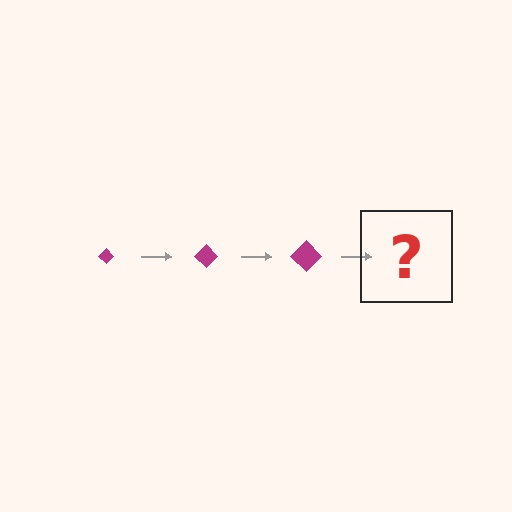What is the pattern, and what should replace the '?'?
The pattern is that the diamond gets progressively larger each step. The '?' should be a magenta diamond, larger than the previous one.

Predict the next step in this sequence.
The next step is a magenta diamond, larger than the previous one.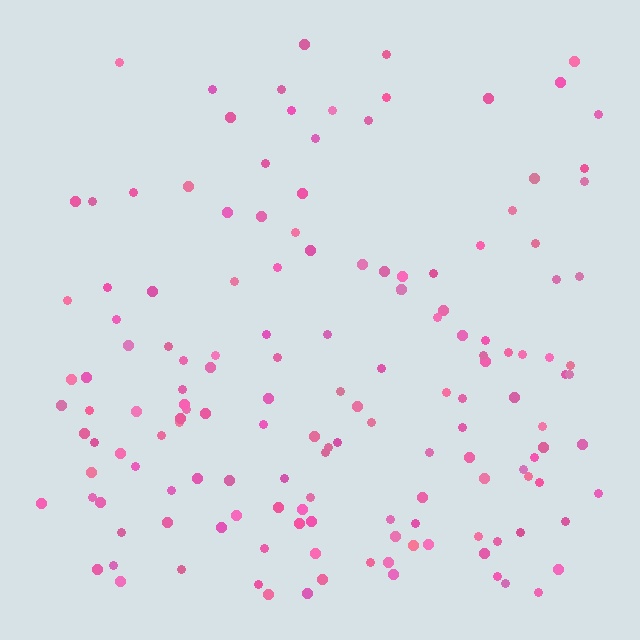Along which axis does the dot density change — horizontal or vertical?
Vertical.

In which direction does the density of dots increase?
From top to bottom, with the bottom side densest.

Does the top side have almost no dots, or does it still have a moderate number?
Still a moderate number, just noticeably fewer than the bottom.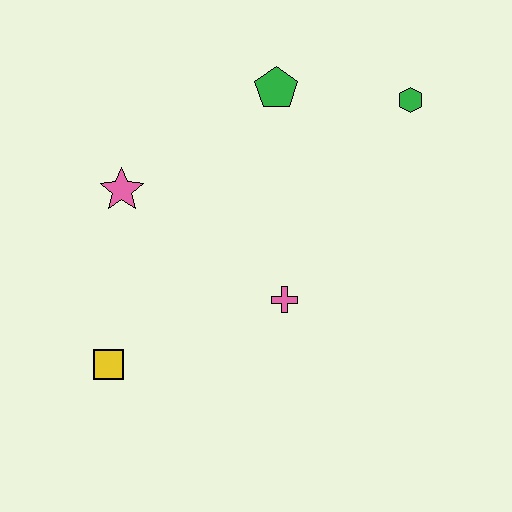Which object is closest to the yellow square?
The pink star is closest to the yellow square.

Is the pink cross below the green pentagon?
Yes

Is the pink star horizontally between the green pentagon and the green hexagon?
No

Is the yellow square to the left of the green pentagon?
Yes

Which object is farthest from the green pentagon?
The yellow square is farthest from the green pentagon.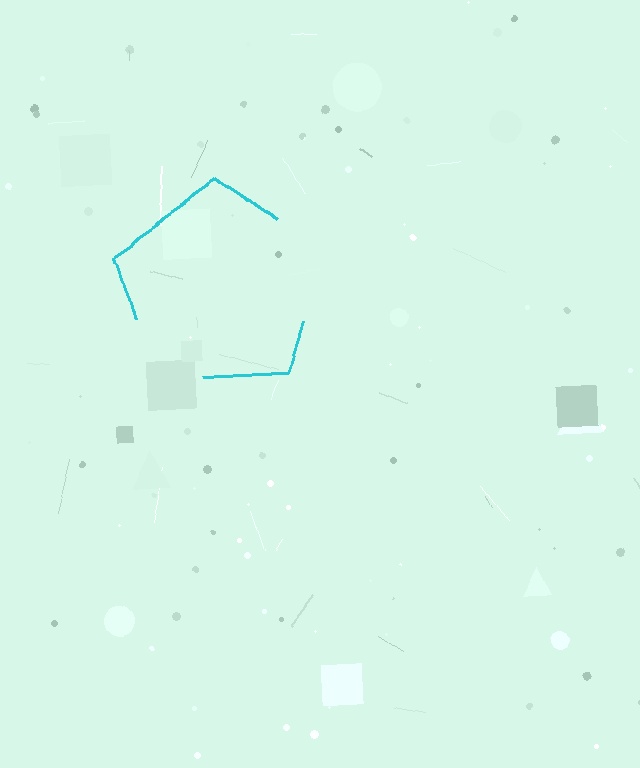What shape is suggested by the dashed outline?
The dashed outline suggests a pentagon.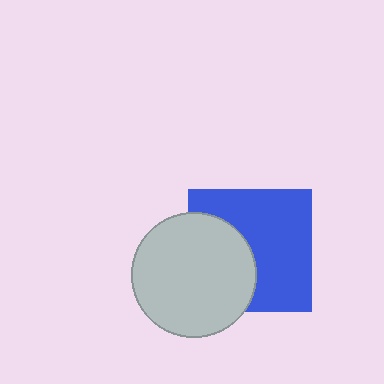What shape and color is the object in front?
The object in front is a light gray circle.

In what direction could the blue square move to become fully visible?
The blue square could move right. That would shift it out from behind the light gray circle entirely.